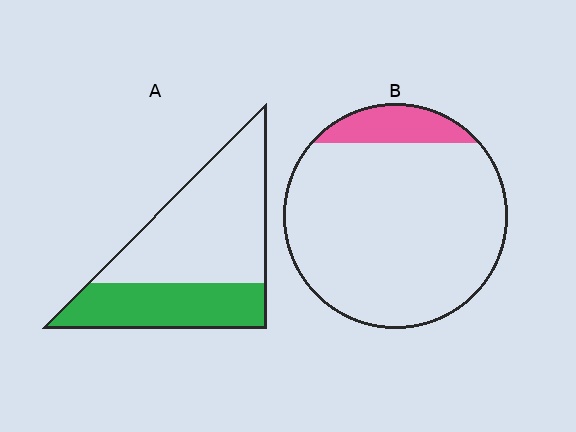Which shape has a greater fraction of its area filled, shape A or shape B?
Shape A.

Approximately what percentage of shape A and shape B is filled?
A is approximately 35% and B is approximately 10%.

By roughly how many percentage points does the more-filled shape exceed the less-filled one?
By roughly 25 percentage points (A over B).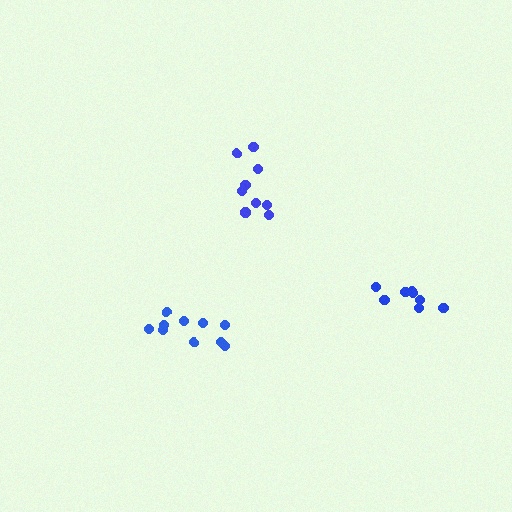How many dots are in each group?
Group 1: 9 dots, Group 2: 10 dots, Group 3: 8 dots (27 total).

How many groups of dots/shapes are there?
There are 3 groups.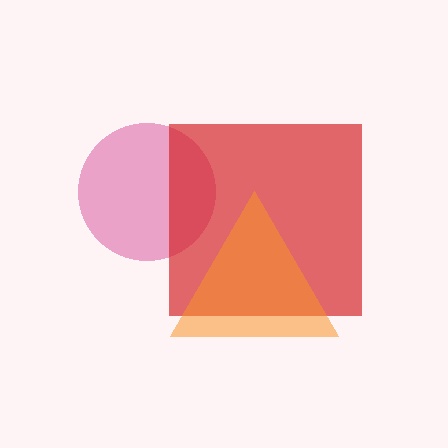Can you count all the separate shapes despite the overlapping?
Yes, there are 3 separate shapes.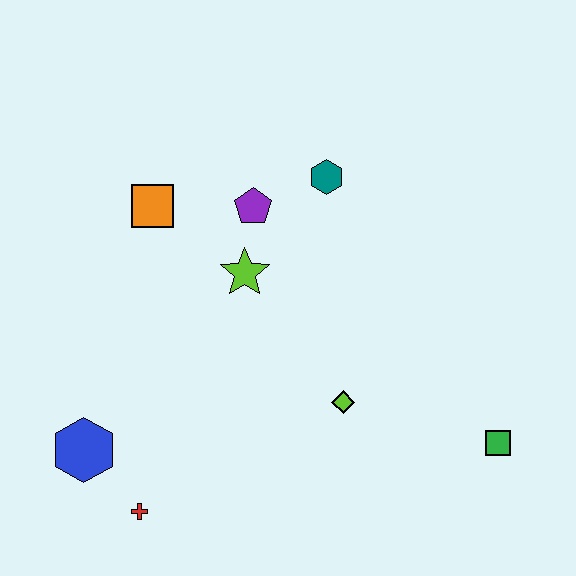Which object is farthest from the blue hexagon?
The green square is farthest from the blue hexagon.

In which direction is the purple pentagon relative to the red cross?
The purple pentagon is above the red cross.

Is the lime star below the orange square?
Yes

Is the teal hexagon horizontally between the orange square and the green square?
Yes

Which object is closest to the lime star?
The purple pentagon is closest to the lime star.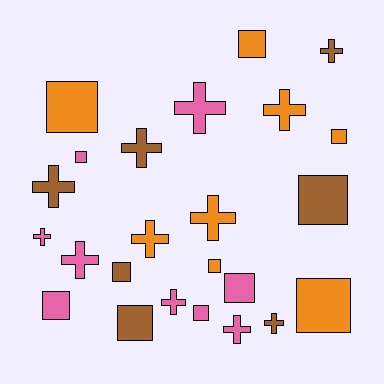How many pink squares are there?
There are 4 pink squares.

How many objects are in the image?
There are 24 objects.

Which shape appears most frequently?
Cross, with 12 objects.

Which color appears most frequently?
Pink, with 9 objects.